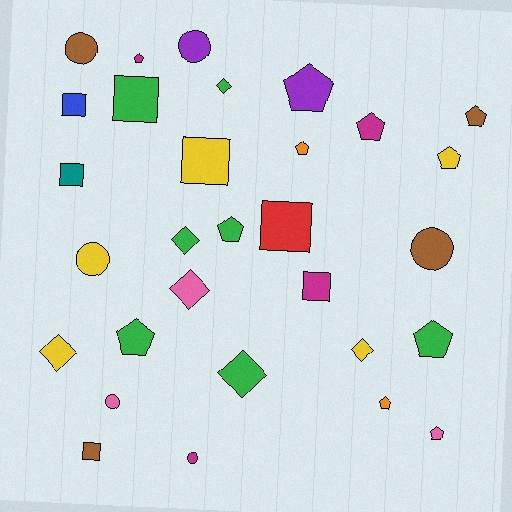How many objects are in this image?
There are 30 objects.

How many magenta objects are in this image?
There are 4 magenta objects.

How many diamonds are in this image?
There are 6 diamonds.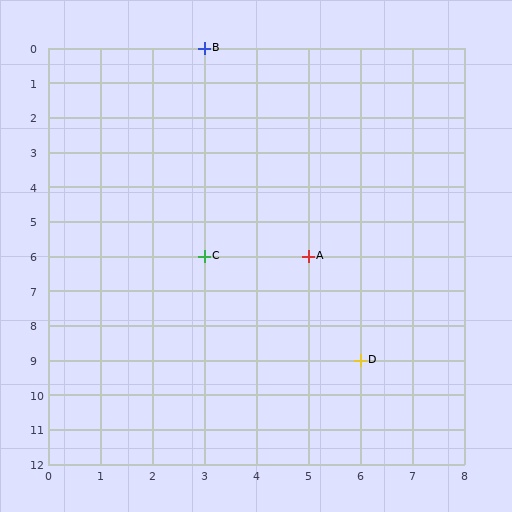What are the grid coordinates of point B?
Point B is at grid coordinates (3, 0).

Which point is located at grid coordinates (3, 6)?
Point C is at (3, 6).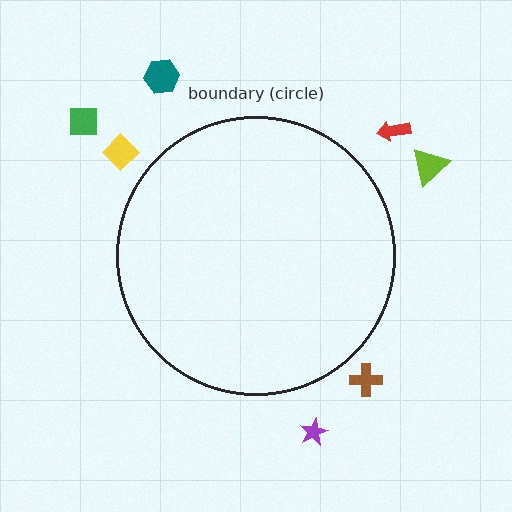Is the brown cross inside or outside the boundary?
Outside.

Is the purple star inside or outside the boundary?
Outside.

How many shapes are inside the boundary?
0 inside, 7 outside.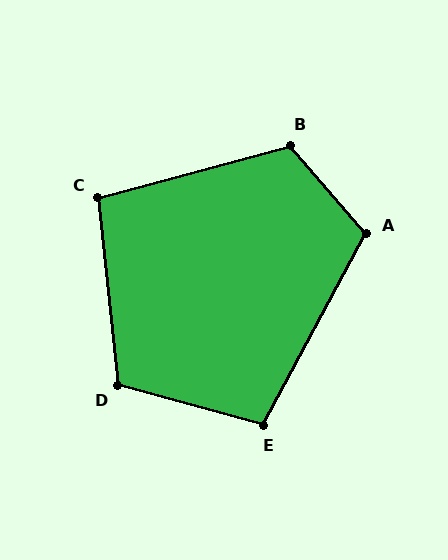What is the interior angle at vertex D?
Approximately 111 degrees (obtuse).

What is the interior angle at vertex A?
Approximately 111 degrees (obtuse).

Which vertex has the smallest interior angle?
C, at approximately 100 degrees.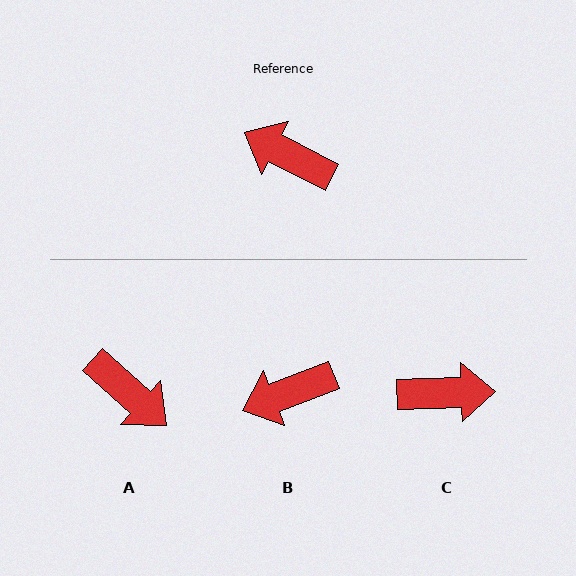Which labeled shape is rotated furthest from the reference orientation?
A, about 166 degrees away.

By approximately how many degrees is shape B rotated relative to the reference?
Approximately 49 degrees counter-clockwise.